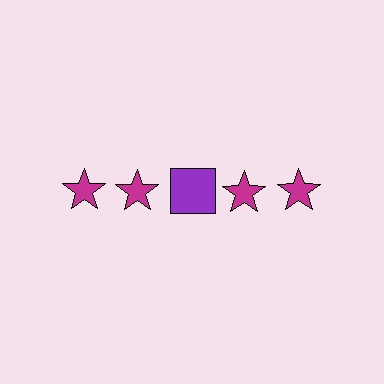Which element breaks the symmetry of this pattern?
The purple square in the top row, center column breaks the symmetry. All other shapes are magenta stars.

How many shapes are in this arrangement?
There are 5 shapes arranged in a grid pattern.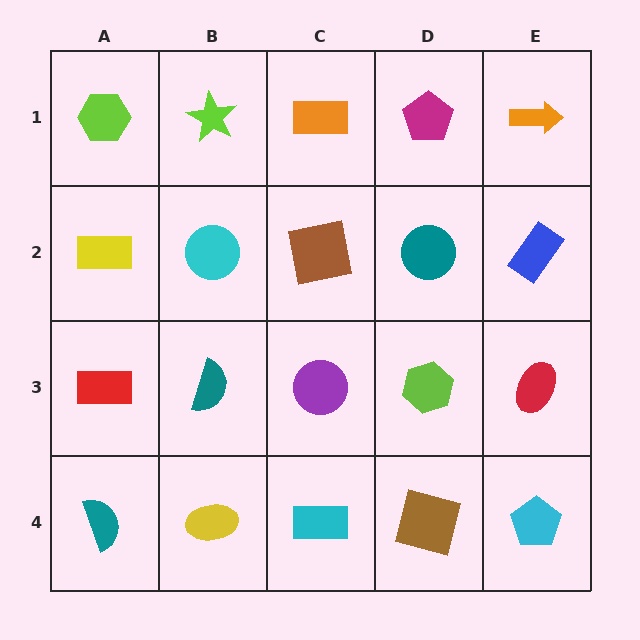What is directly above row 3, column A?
A yellow rectangle.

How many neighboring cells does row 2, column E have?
3.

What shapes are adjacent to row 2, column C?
An orange rectangle (row 1, column C), a purple circle (row 3, column C), a cyan circle (row 2, column B), a teal circle (row 2, column D).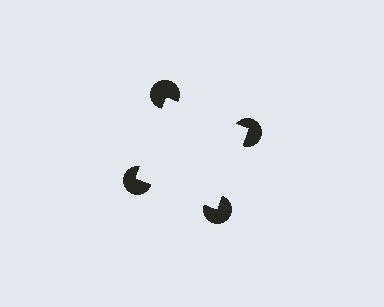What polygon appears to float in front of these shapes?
An illusory square — its edges are inferred from the aligned wedge cuts in the pac-man discs, not physically drawn.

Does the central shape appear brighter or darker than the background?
It typically appears slightly brighter than the background, even though no actual brightness change is drawn.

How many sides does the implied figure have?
4 sides.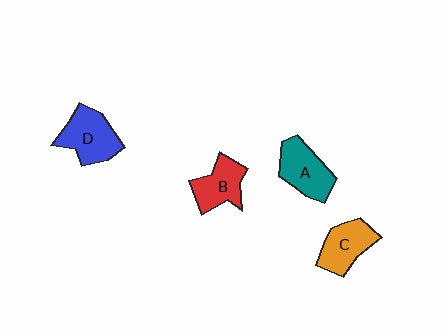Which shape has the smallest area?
Shape B (red).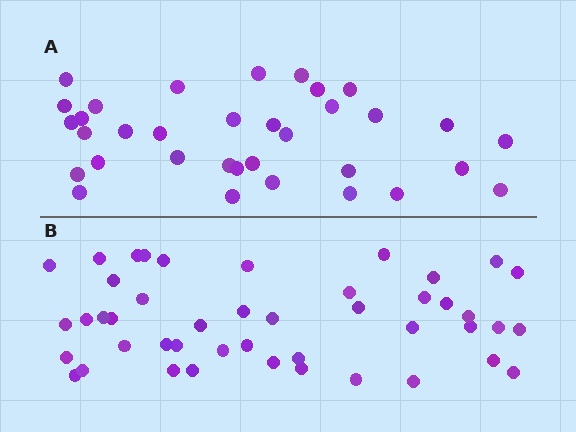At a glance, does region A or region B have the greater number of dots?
Region B (the bottom region) has more dots.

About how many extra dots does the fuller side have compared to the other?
Region B has roughly 12 or so more dots than region A.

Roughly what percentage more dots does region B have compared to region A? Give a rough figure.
About 30% more.